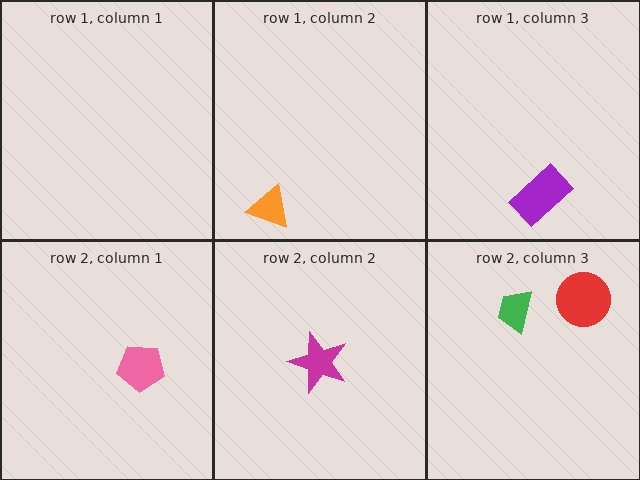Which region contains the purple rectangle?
The row 1, column 3 region.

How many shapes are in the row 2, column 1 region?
1.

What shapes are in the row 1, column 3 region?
The purple rectangle.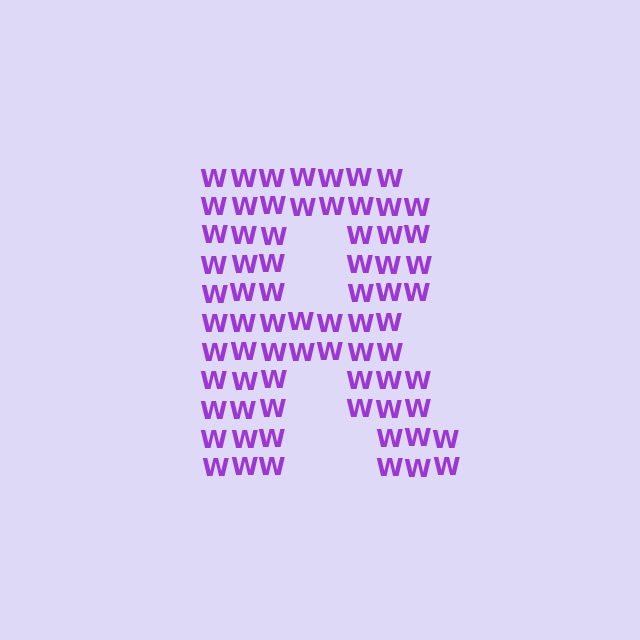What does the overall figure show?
The overall figure shows the letter R.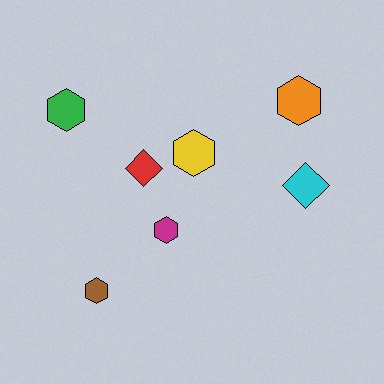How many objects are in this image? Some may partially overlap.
There are 7 objects.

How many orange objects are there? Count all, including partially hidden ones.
There is 1 orange object.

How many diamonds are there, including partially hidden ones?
There are 2 diamonds.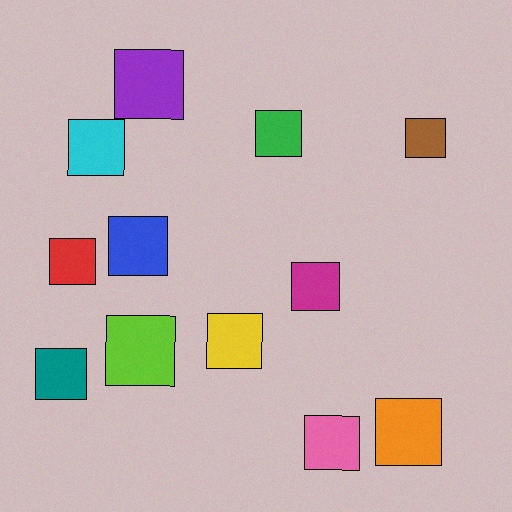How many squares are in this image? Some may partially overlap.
There are 12 squares.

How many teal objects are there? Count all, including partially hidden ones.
There is 1 teal object.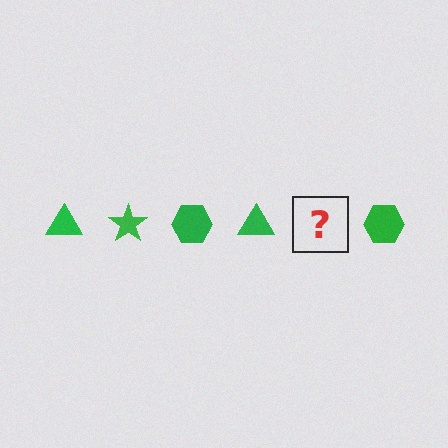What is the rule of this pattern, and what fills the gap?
The rule is that the pattern cycles through triangle, star, hexagon shapes in green. The gap should be filled with a green star.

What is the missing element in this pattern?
The missing element is a green star.